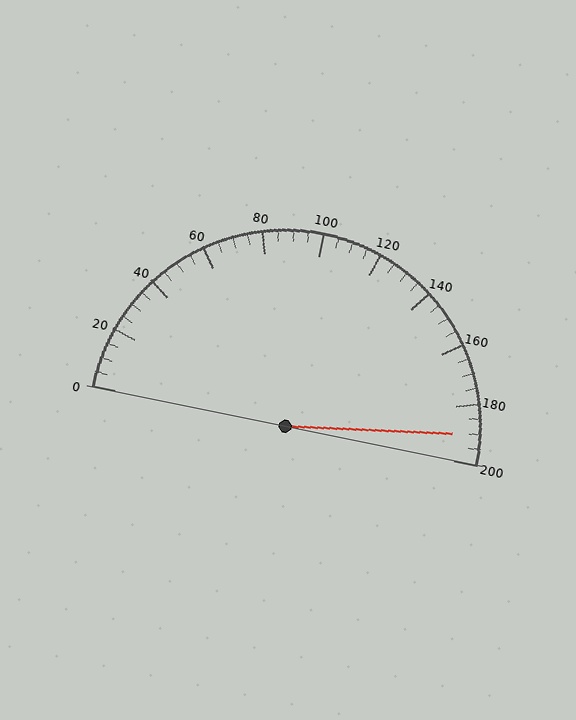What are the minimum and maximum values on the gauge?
The gauge ranges from 0 to 200.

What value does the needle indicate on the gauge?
The needle indicates approximately 190.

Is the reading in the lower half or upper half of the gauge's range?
The reading is in the upper half of the range (0 to 200).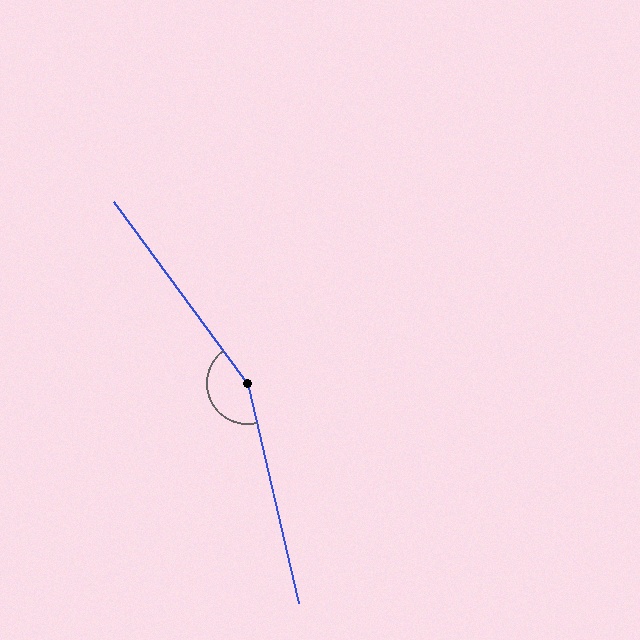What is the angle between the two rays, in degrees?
Approximately 157 degrees.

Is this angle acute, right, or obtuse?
It is obtuse.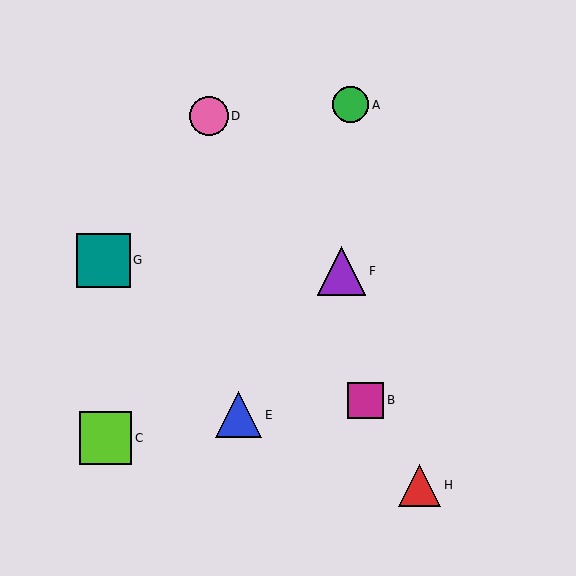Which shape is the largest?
The teal square (labeled G) is the largest.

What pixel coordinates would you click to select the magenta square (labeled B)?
Click at (366, 400) to select the magenta square B.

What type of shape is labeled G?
Shape G is a teal square.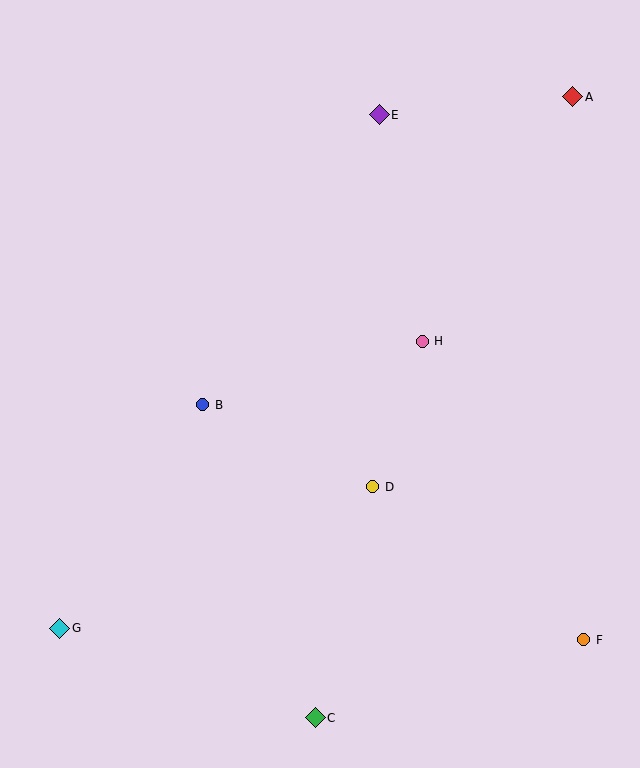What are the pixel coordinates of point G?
Point G is at (60, 628).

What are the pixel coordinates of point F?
Point F is at (584, 640).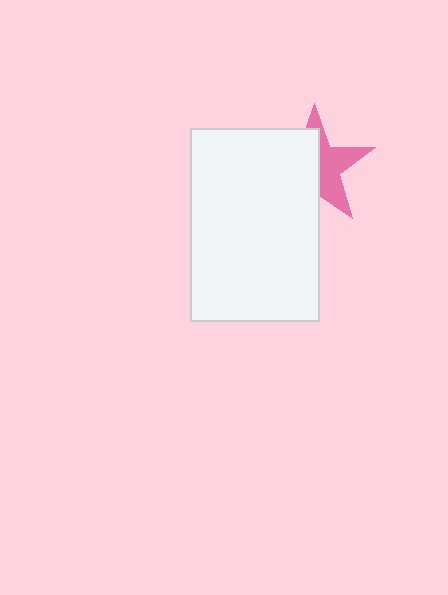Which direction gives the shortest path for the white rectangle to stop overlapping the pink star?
Moving left gives the shortest separation.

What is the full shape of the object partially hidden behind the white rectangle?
The partially hidden object is a pink star.